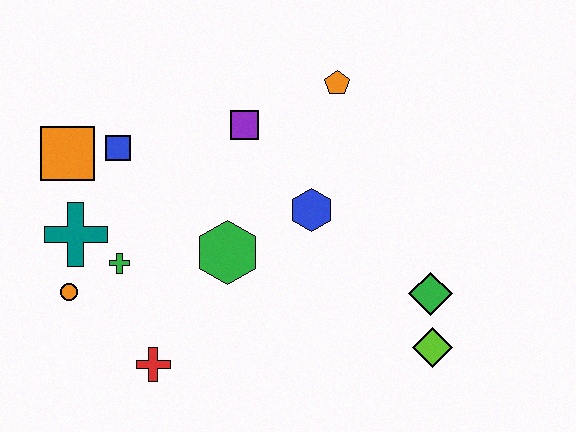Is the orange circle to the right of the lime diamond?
No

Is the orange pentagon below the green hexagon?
No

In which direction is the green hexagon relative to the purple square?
The green hexagon is below the purple square.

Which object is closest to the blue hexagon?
The green hexagon is closest to the blue hexagon.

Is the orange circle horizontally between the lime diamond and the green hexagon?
No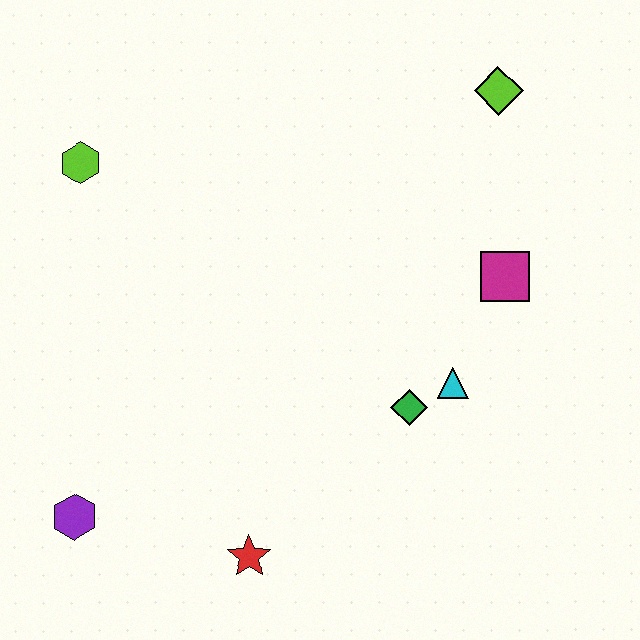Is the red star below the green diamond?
Yes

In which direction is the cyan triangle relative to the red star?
The cyan triangle is to the right of the red star.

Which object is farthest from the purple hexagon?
The lime diamond is farthest from the purple hexagon.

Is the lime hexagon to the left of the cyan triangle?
Yes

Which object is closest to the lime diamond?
The magenta square is closest to the lime diamond.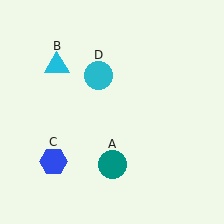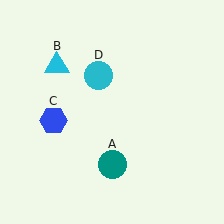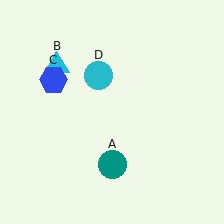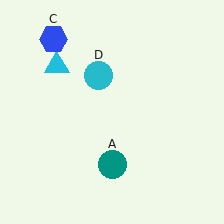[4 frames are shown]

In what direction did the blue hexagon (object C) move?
The blue hexagon (object C) moved up.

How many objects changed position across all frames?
1 object changed position: blue hexagon (object C).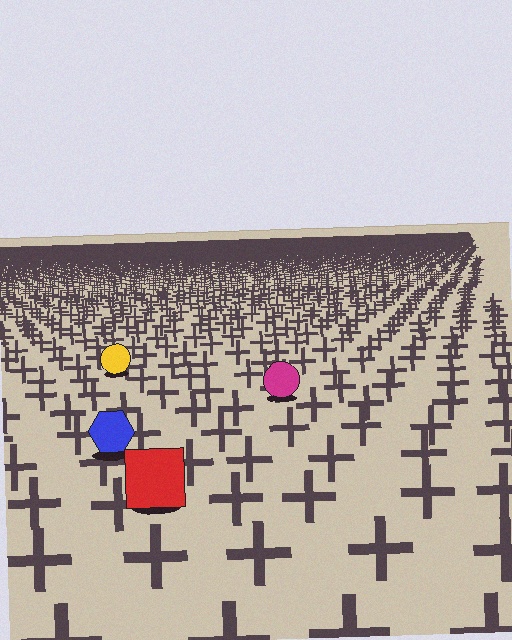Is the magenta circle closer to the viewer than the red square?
No. The red square is closer — you can tell from the texture gradient: the ground texture is coarser near it.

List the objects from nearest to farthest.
From nearest to farthest: the red square, the blue hexagon, the magenta circle, the yellow circle.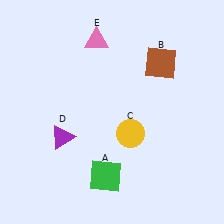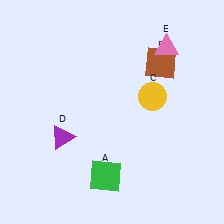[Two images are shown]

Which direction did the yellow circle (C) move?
The yellow circle (C) moved up.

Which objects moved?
The objects that moved are: the yellow circle (C), the pink triangle (E).